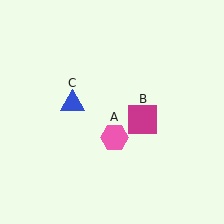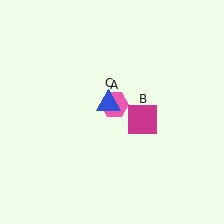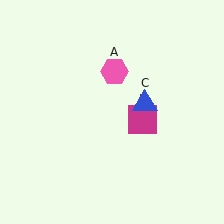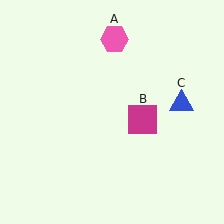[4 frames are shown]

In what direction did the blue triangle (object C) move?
The blue triangle (object C) moved right.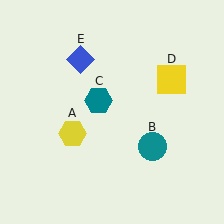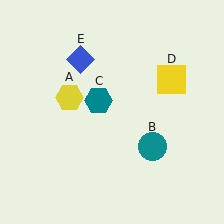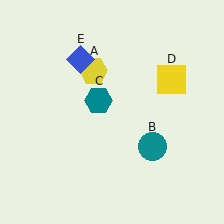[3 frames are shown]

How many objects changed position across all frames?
1 object changed position: yellow hexagon (object A).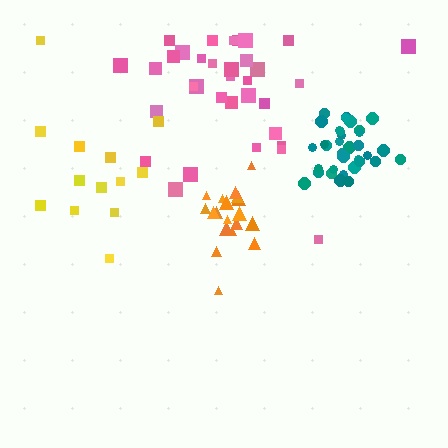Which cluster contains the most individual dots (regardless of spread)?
Pink (34).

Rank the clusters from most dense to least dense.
teal, orange, pink, yellow.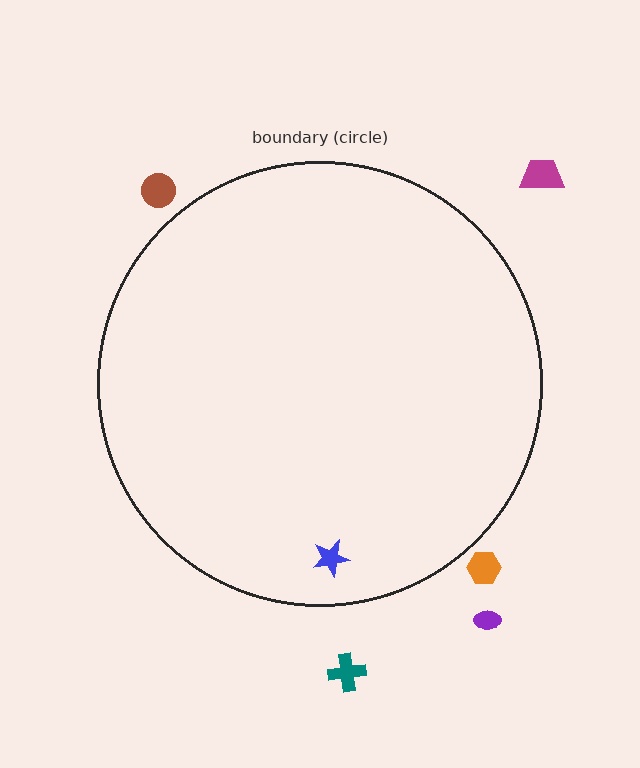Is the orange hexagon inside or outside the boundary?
Outside.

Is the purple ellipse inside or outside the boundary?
Outside.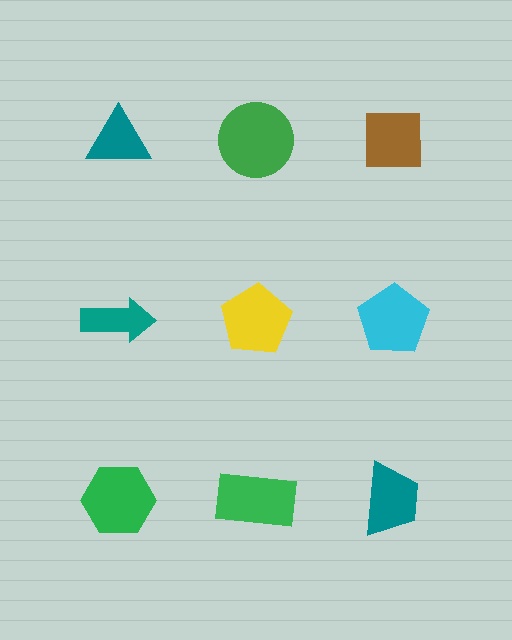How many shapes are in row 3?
3 shapes.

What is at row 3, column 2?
A green rectangle.